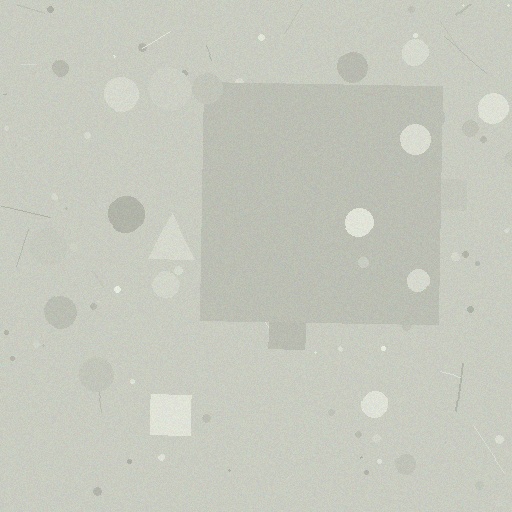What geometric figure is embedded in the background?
A square is embedded in the background.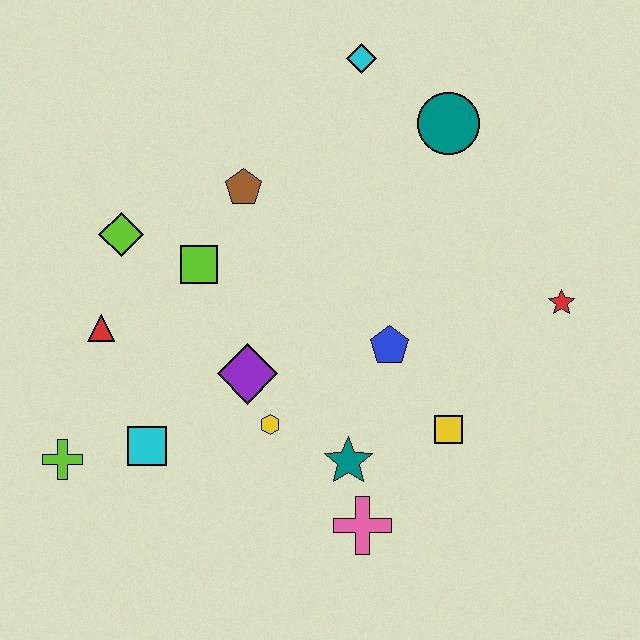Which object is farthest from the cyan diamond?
The lime cross is farthest from the cyan diamond.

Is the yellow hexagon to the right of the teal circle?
No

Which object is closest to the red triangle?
The lime diamond is closest to the red triangle.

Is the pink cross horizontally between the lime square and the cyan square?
No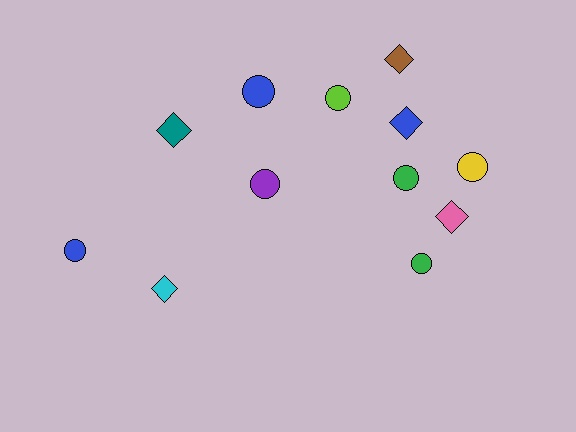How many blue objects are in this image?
There are 3 blue objects.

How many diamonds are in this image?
There are 5 diamonds.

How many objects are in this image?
There are 12 objects.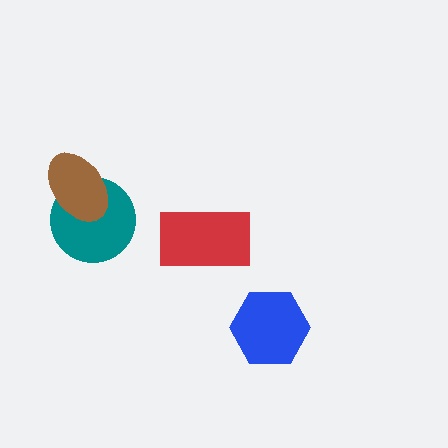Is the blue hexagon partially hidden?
No, no other shape covers it.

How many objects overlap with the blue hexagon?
0 objects overlap with the blue hexagon.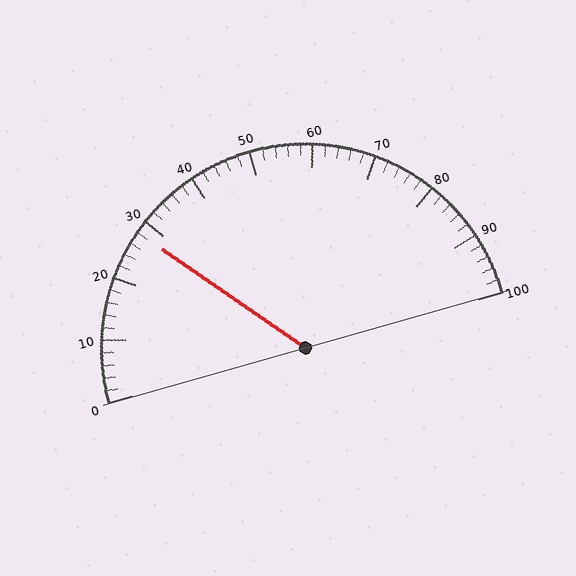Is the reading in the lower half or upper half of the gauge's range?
The reading is in the lower half of the range (0 to 100).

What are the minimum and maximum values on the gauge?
The gauge ranges from 0 to 100.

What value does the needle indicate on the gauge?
The needle indicates approximately 28.